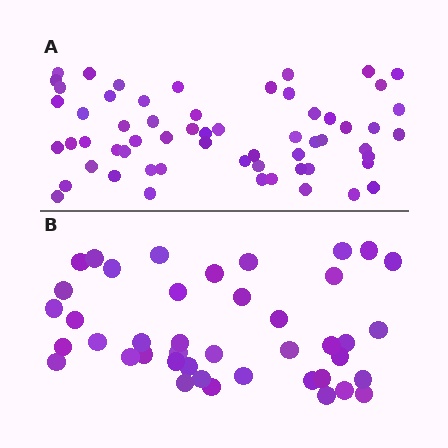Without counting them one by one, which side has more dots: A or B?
Region A (the top region) has more dots.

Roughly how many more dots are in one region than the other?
Region A has approximately 20 more dots than region B.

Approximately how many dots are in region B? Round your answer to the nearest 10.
About 40 dots. (The exact count is 42, which rounds to 40.)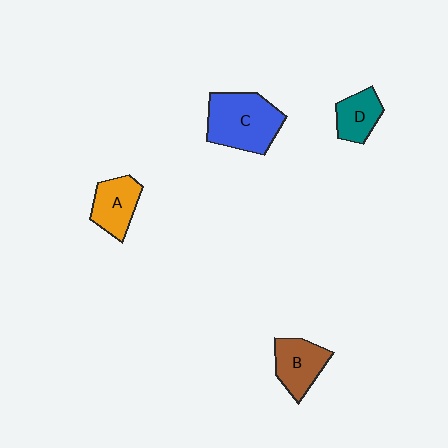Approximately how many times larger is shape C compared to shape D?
Approximately 2.0 times.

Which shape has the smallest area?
Shape D (teal).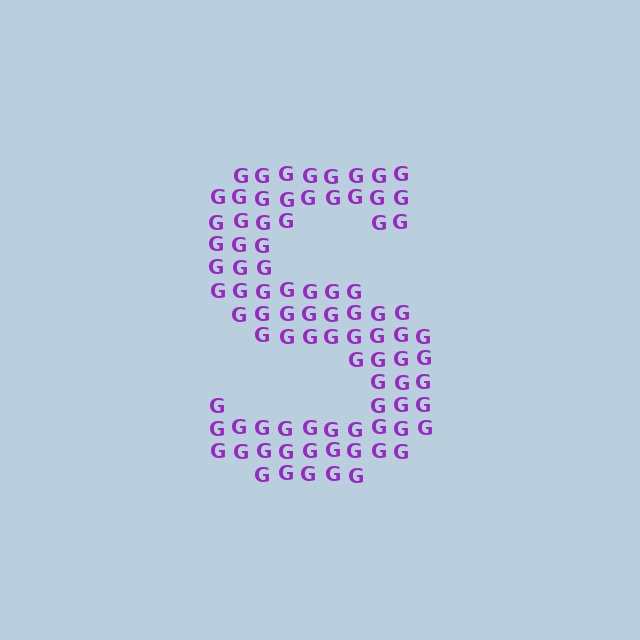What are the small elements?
The small elements are letter G's.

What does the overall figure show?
The overall figure shows the letter S.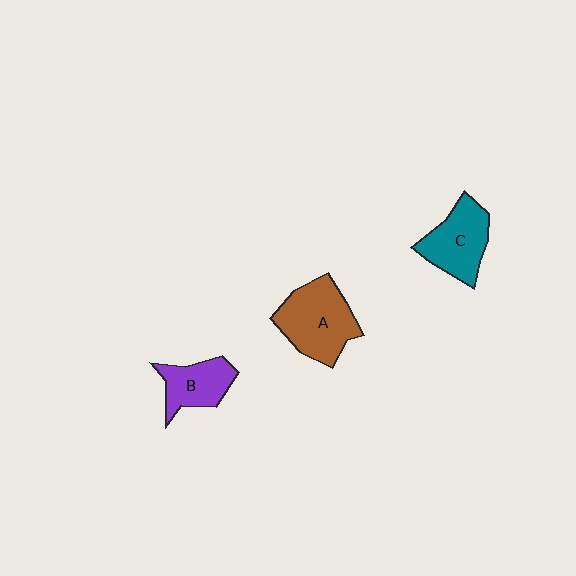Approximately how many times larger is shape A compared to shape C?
Approximately 1.2 times.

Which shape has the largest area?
Shape A (brown).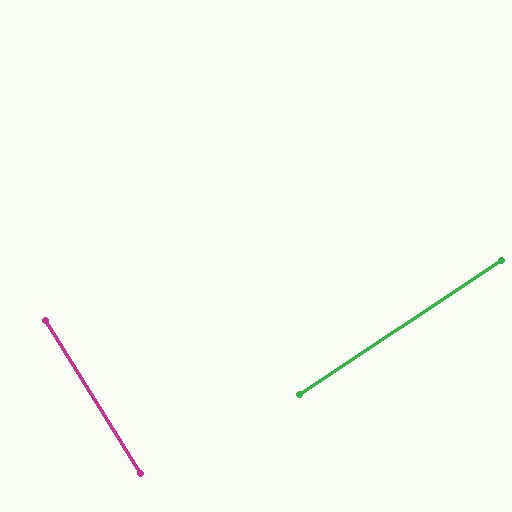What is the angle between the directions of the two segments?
Approximately 88 degrees.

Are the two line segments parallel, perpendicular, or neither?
Perpendicular — they meet at approximately 88°.